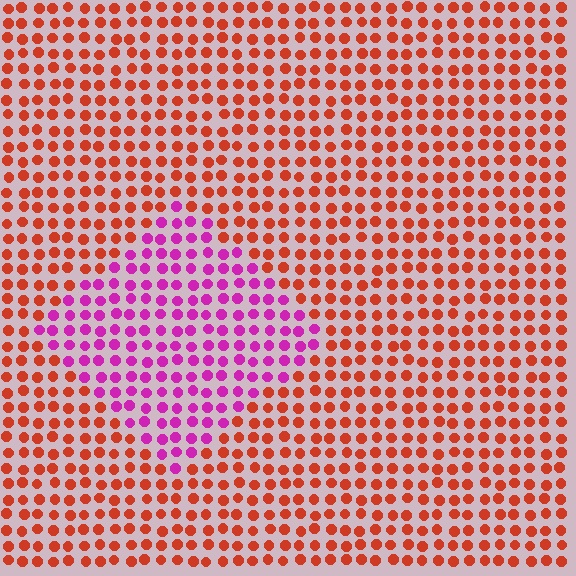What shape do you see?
I see a diamond.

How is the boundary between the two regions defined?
The boundary is defined purely by a slight shift in hue (about 59 degrees). Spacing, size, and orientation are identical on both sides.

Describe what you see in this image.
The image is filled with small red elements in a uniform arrangement. A diamond-shaped region is visible where the elements are tinted to a slightly different hue, forming a subtle color boundary.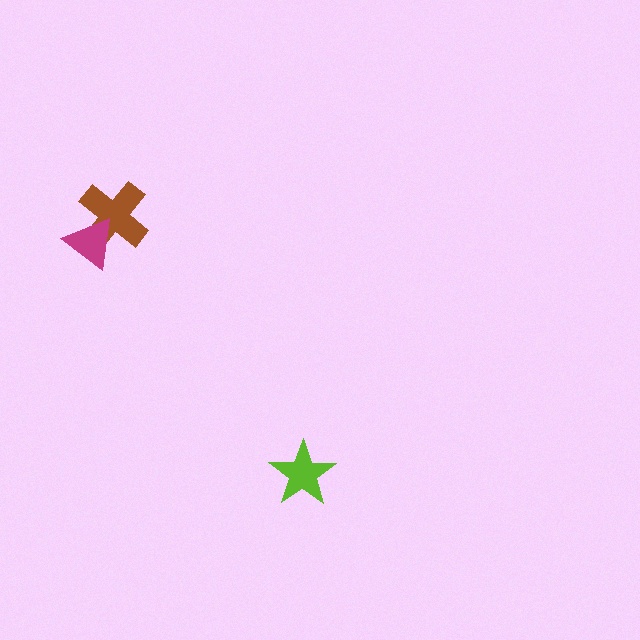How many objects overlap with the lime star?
0 objects overlap with the lime star.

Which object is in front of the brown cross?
The magenta triangle is in front of the brown cross.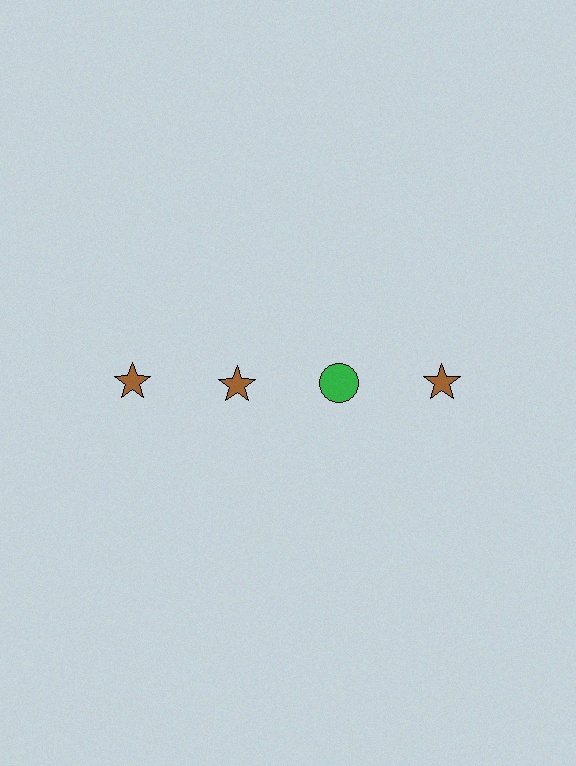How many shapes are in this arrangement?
There are 4 shapes arranged in a grid pattern.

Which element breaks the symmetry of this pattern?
The green circle in the top row, center column breaks the symmetry. All other shapes are brown stars.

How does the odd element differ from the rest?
It differs in both color (green instead of brown) and shape (circle instead of star).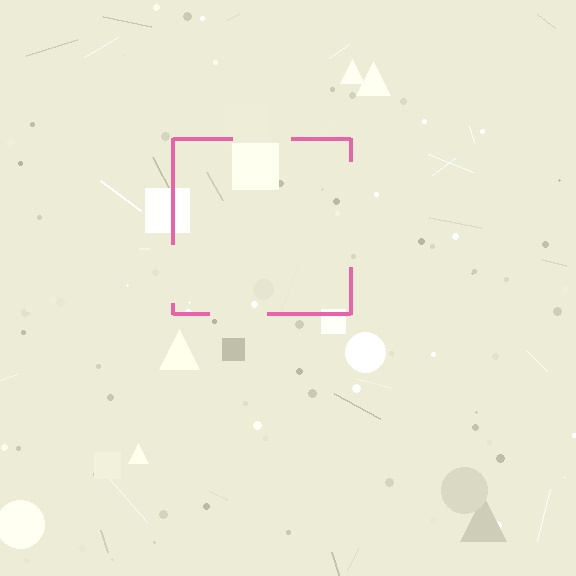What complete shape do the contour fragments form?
The contour fragments form a square.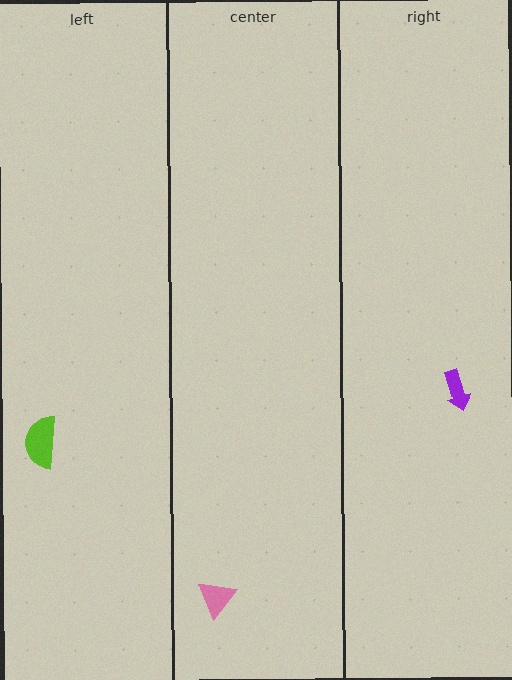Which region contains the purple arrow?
The right region.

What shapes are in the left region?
The lime semicircle.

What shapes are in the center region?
The pink triangle.